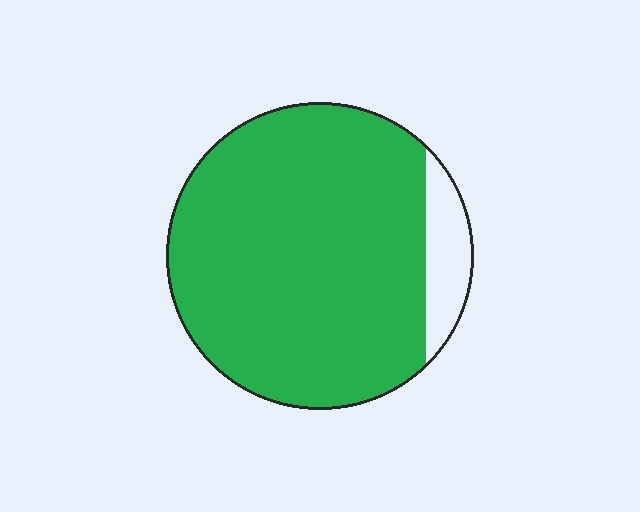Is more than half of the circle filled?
Yes.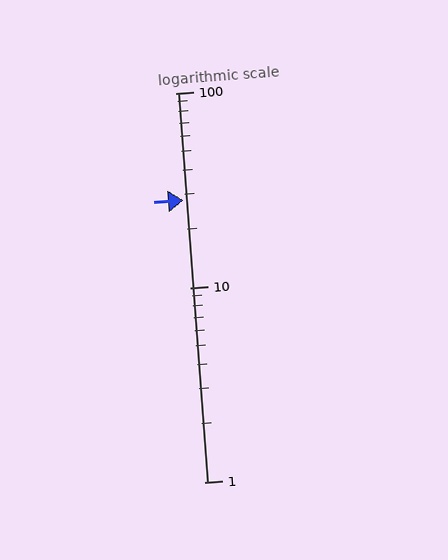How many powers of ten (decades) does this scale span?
The scale spans 2 decades, from 1 to 100.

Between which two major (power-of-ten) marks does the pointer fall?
The pointer is between 10 and 100.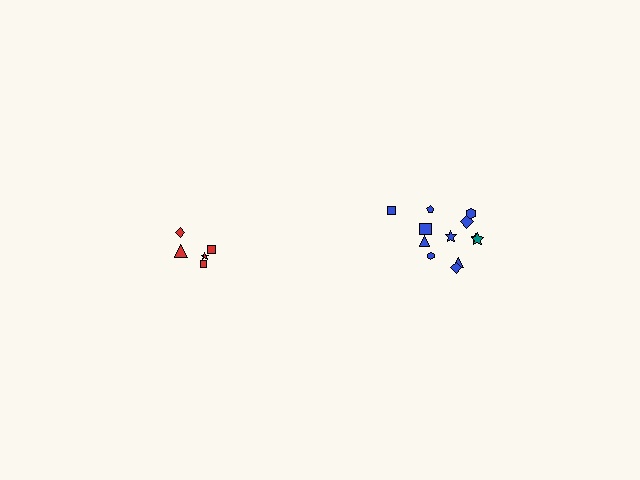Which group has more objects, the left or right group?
The right group.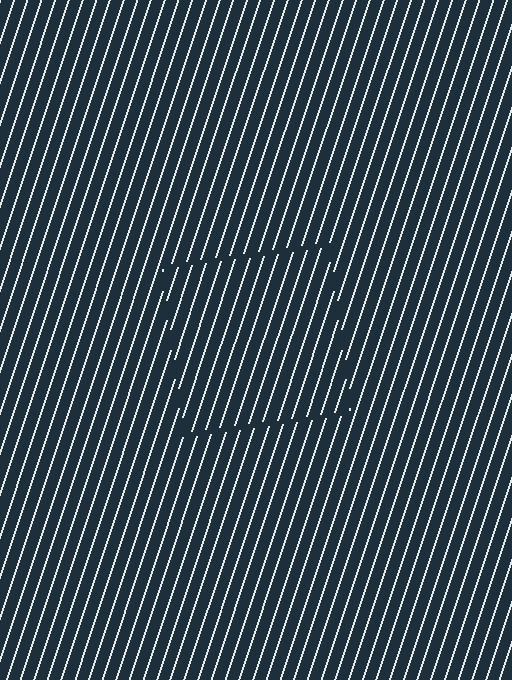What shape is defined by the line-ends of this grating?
An illusory square. The interior of the shape contains the same grating, shifted by half a period — the contour is defined by the phase discontinuity where line-ends from the inner and outer gratings abut.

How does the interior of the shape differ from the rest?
The interior of the shape contains the same grating, shifted by half a period — the contour is defined by the phase discontinuity where line-ends from the inner and outer gratings abut.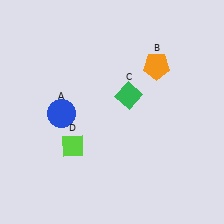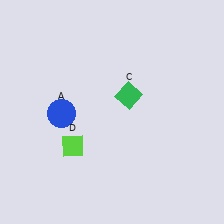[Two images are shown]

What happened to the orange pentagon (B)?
The orange pentagon (B) was removed in Image 2. It was in the top-right area of Image 1.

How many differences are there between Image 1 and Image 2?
There is 1 difference between the two images.